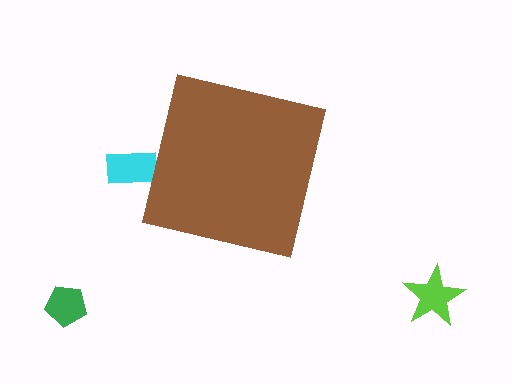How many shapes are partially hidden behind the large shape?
1 shape is partially hidden.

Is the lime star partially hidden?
No, the lime star is fully visible.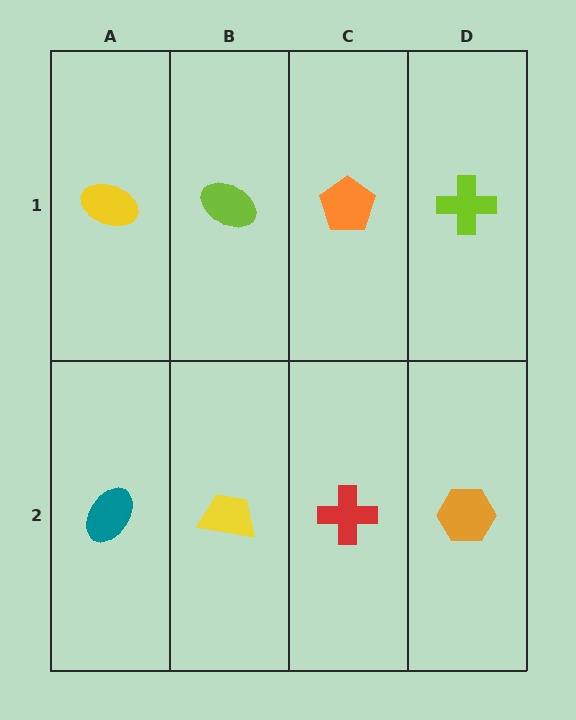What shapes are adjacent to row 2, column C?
An orange pentagon (row 1, column C), a yellow trapezoid (row 2, column B), an orange hexagon (row 2, column D).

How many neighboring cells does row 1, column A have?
2.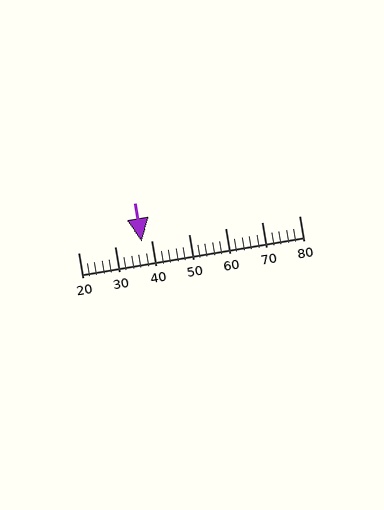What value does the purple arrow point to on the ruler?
The purple arrow points to approximately 37.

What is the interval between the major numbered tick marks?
The major tick marks are spaced 10 units apart.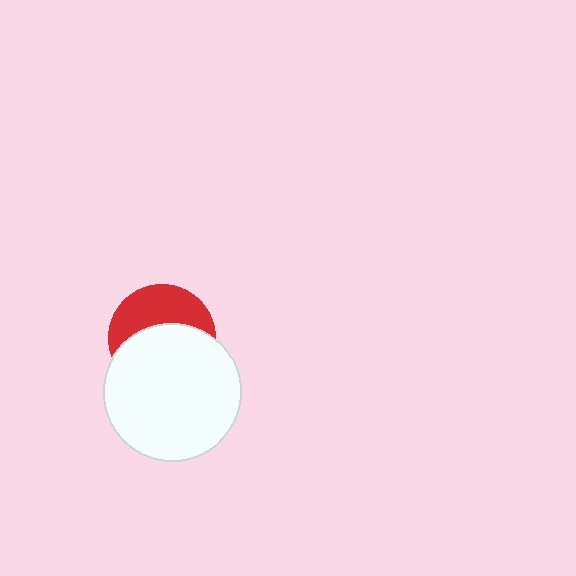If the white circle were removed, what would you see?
You would see the complete red circle.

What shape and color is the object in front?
The object in front is a white circle.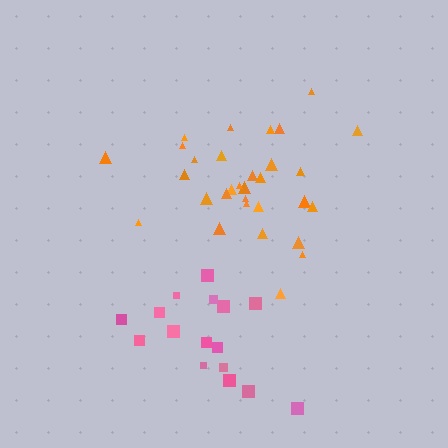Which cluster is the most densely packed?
Orange.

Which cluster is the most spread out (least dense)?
Pink.